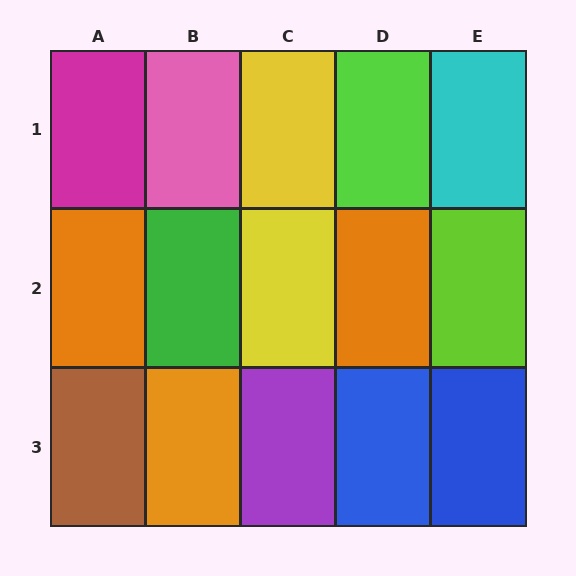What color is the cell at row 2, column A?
Orange.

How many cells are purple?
1 cell is purple.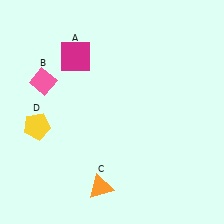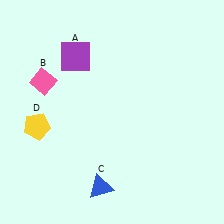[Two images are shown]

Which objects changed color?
A changed from magenta to purple. C changed from orange to blue.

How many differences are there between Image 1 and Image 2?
There are 2 differences between the two images.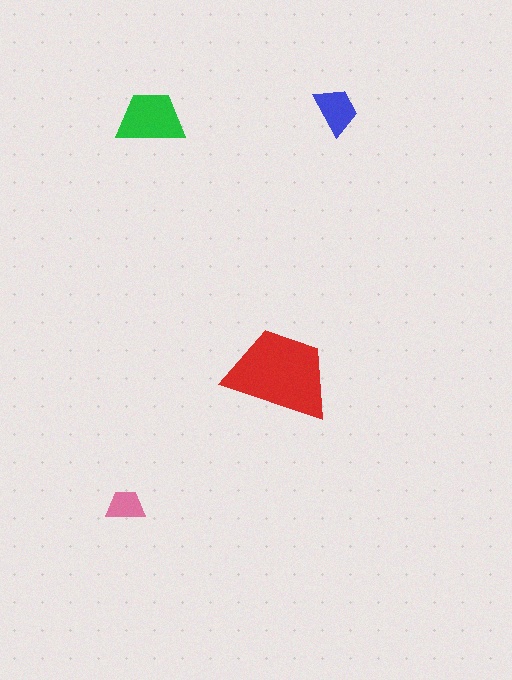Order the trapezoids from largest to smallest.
the red one, the green one, the blue one, the pink one.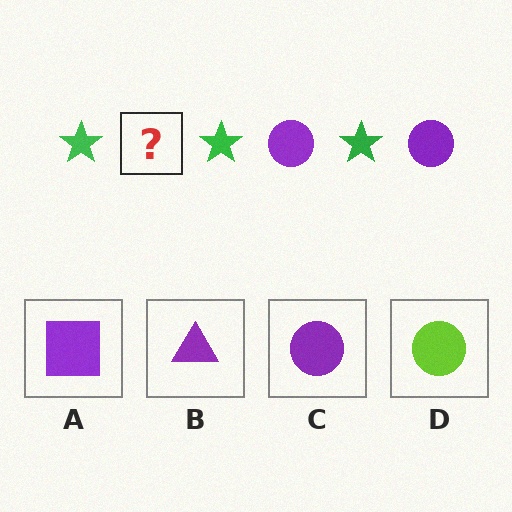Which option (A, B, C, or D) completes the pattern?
C.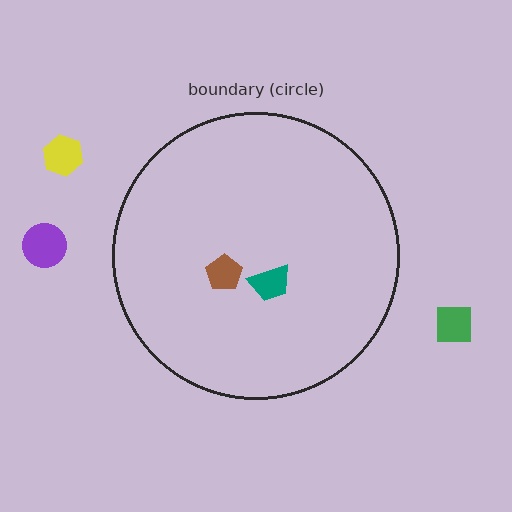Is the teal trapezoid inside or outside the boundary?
Inside.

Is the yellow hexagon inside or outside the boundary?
Outside.